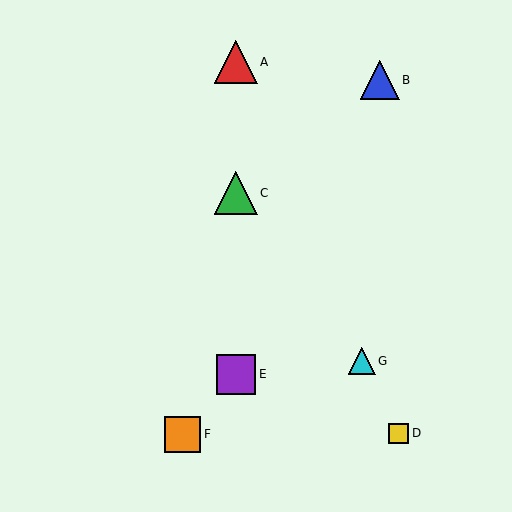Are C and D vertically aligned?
No, C is at x≈236 and D is at x≈399.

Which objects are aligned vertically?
Objects A, C, E are aligned vertically.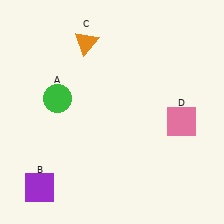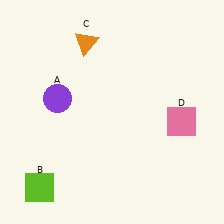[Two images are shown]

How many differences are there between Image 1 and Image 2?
There are 2 differences between the two images.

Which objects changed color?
A changed from green to purple. B changed from purple to lime.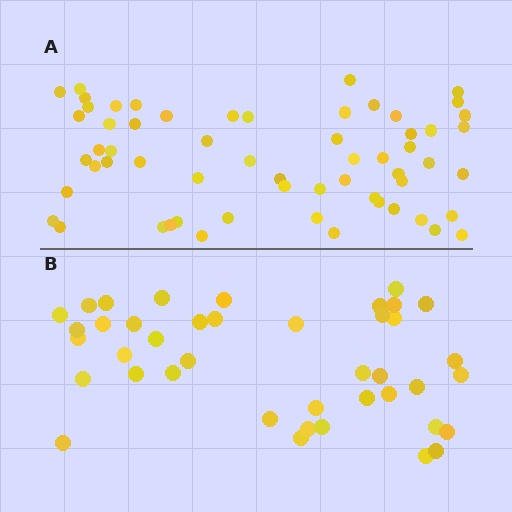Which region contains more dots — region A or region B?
Region A (the top region) has more dots.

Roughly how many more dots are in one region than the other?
Region A has approximately 20 more dots than region B.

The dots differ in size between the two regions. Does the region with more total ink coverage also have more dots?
No. Region B has more total ink coverage because its dots are larger, but region A actually contains more individual dots. Total area can be misleading — the number of items is what matters here.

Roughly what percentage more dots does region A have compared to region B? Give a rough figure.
About 45% more.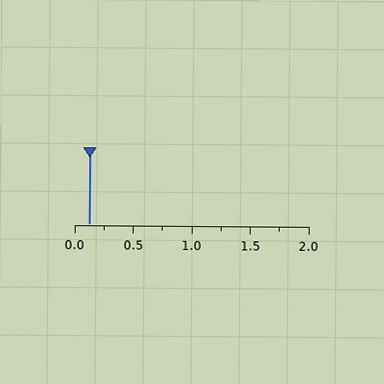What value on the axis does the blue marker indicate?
The marker indicates approximately 0.12.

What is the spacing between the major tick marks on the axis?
The major ticks are spaced 0.5 apart.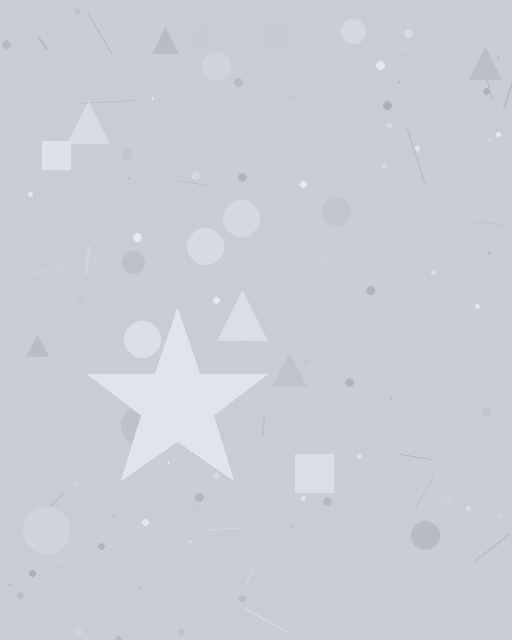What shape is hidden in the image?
A star is hidden in the image.